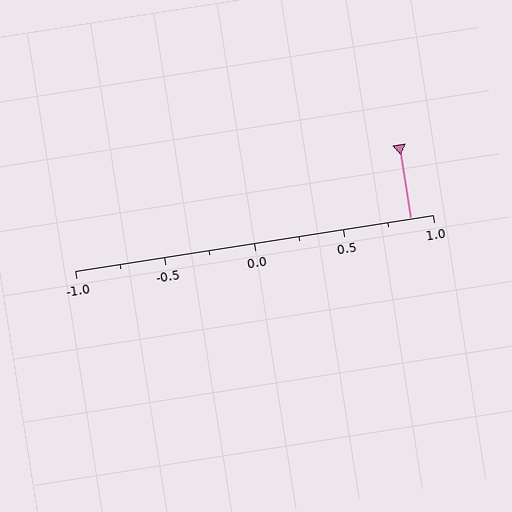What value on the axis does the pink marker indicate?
The marker indicates approximately 0.88.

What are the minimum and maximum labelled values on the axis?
The axis runs from -1.0 to 1.0.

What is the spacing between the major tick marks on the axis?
The major ticks are spaced 0.5 apart.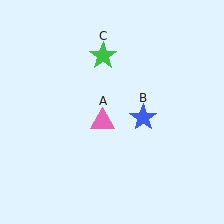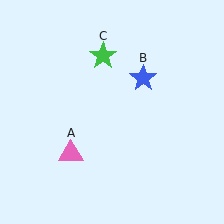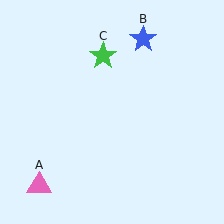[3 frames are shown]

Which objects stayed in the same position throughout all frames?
Green star (object C) remained stationary.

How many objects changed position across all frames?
2 objects changed position: pink triangle (object A), blue star (object B).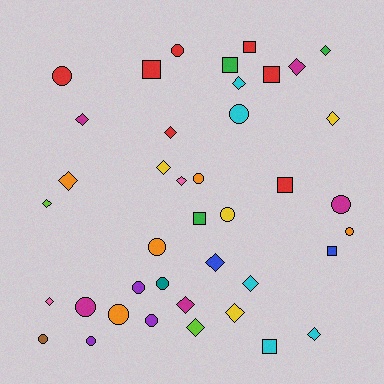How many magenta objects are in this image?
There are 5 magenta objects.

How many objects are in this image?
There are 40 objects.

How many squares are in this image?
There are 8 squares.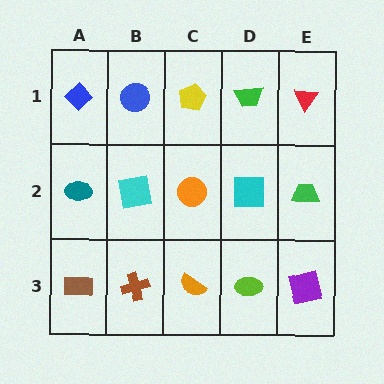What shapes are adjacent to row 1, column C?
An orange circle (row 2, column C), a blue circle (row 1, column B), a green trapezoid (row 1, column D).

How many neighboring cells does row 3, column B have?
3.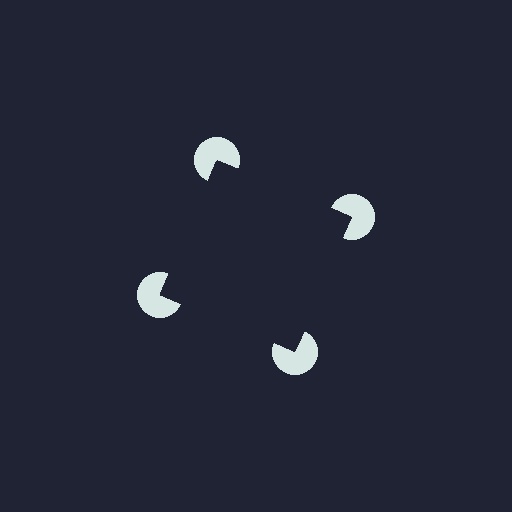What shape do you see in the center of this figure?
An illusory square — its edges are inferred from the aligned wedge cuts in the pac-man discs, not physically drawn.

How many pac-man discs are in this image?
There are 4 — one at each vertex of the illusory square.